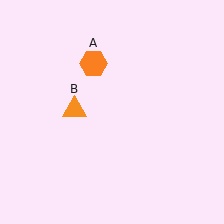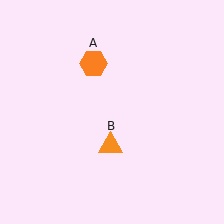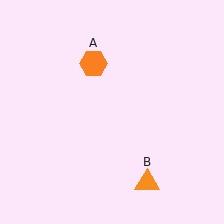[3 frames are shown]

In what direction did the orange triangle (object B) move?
The orange triangle (object B) moved down and to the right.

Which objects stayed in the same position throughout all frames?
Orange hexagon (object A) remained stationary.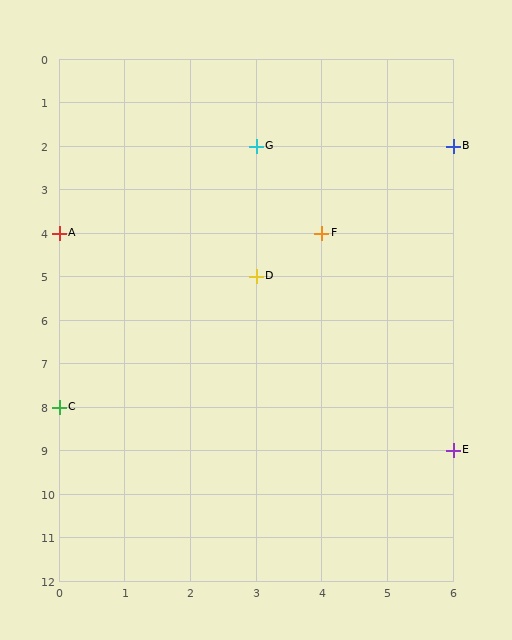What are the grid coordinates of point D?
Point D is at grid coordinates (3, 5).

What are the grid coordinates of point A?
Point A is at grid coordinates (0, 4).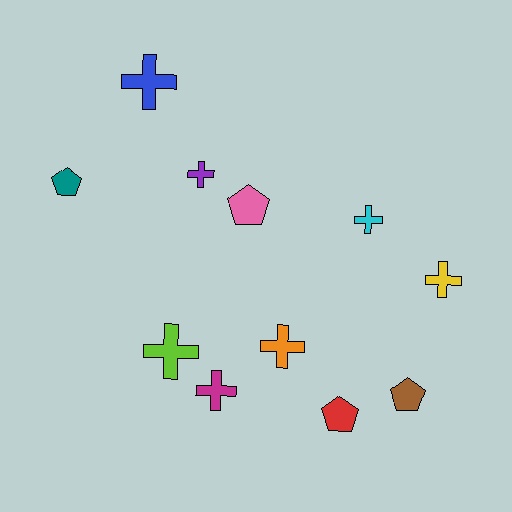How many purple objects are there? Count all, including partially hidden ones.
There is 1 purple object.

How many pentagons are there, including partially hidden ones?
There are 4 pentagons.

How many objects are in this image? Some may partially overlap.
There are 11 objects.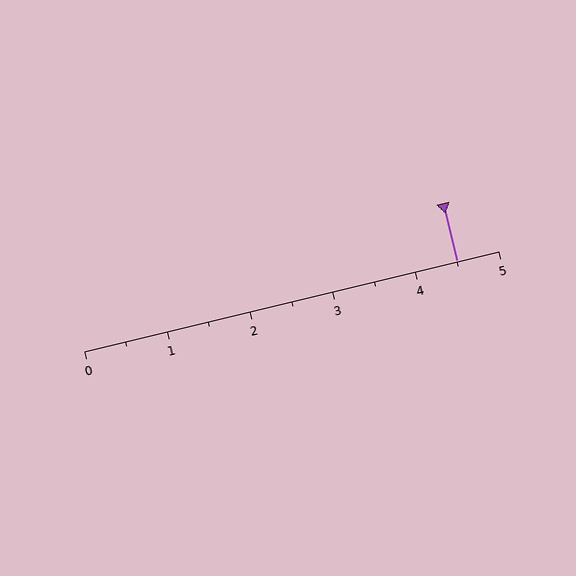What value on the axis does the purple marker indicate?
The marker indicates approximately 4.5.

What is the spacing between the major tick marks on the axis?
The major ticks are spaced 1 apart.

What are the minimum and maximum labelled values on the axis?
The axis runs from 0 to 5.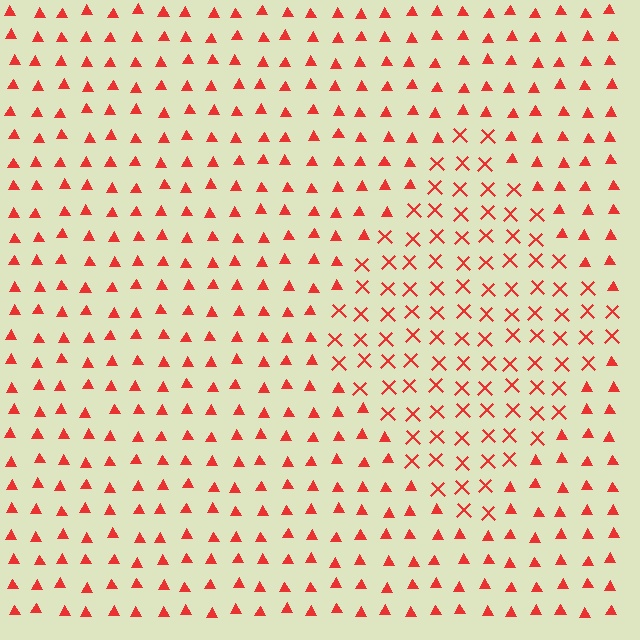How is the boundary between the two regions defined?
The boundary is defined by a change in element shape: X marks inside vs. triangles outside. All elements share the same color and spacing.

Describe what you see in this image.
The image is filled with small red elements arranged in a uniform grid. A diamond-shaped region contains X marks, while the surrounding area contains triangles. The boundary is defined purely by the change in element shape.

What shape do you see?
I see a diamond.